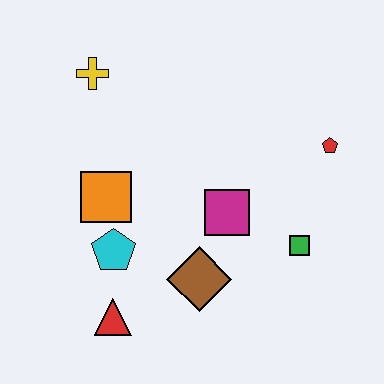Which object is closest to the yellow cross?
The orange square is closest to the yellow cross.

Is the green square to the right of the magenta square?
Yes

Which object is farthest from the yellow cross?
The green square is farthest from the yellow cross.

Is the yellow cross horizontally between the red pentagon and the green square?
No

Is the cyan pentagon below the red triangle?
No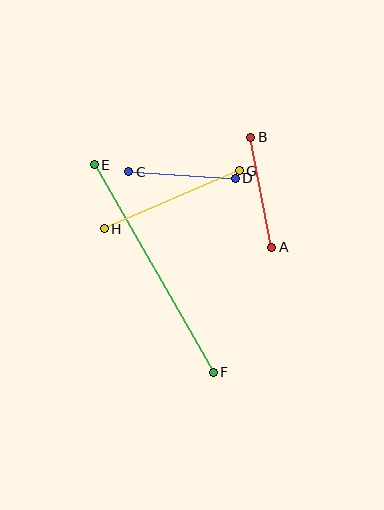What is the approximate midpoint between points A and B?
The midpoint is at approximately (261, 192) pixels.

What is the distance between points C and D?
The distance is approximately 107 pixels.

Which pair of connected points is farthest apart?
Points E and F are farthest apart.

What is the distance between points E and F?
The distance is approximately 239 pixels.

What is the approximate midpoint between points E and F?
The midpoint is at approximately (154, 269) pixels.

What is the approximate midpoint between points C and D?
The midpoint is at approximately (182, 175) pixels.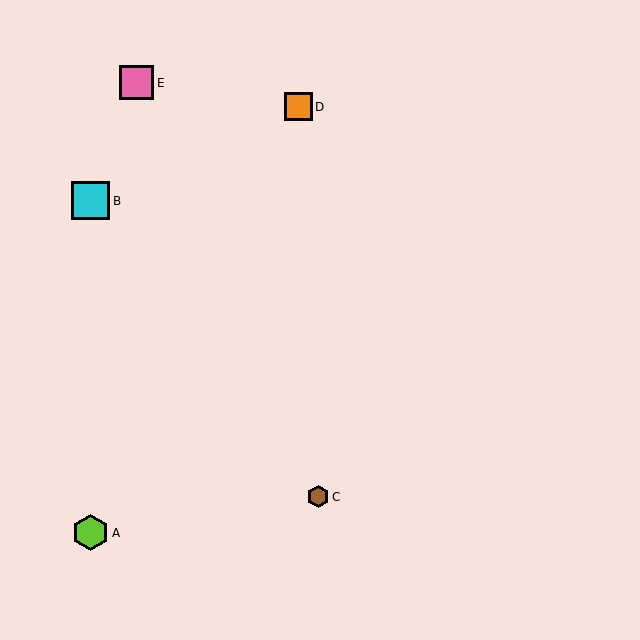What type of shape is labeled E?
Shape E is a pink square.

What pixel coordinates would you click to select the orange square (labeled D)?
Click at (299, 107) to select the orange square D.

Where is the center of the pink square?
The center of the pink square is at (137, 83).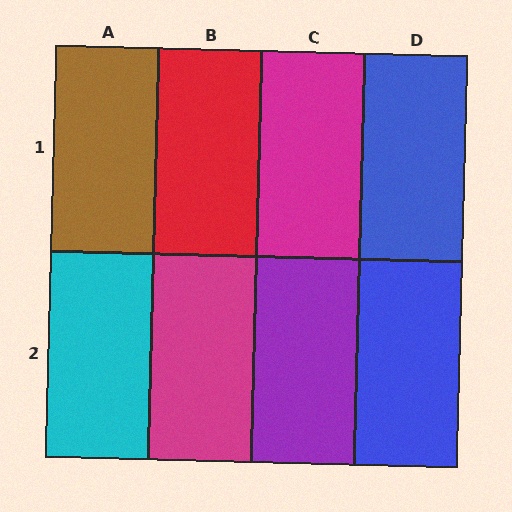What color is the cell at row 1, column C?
Magenta.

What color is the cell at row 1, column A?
Brown.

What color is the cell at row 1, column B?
Red.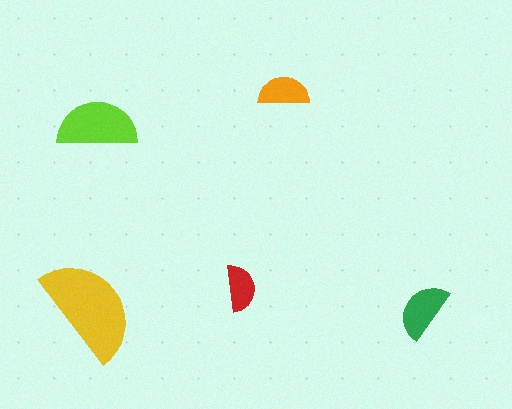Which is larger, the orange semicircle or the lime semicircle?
The lime one.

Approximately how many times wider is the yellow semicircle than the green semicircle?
About 2 times wider.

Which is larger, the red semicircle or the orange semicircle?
The orange one.